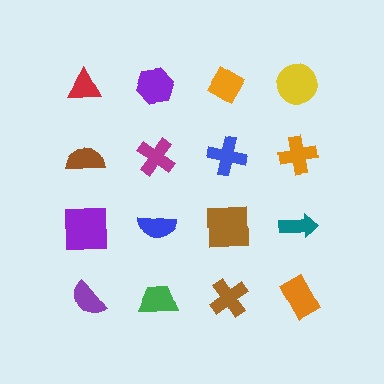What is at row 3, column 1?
A purple square.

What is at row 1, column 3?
An orange diamond.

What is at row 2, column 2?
A magenta cross.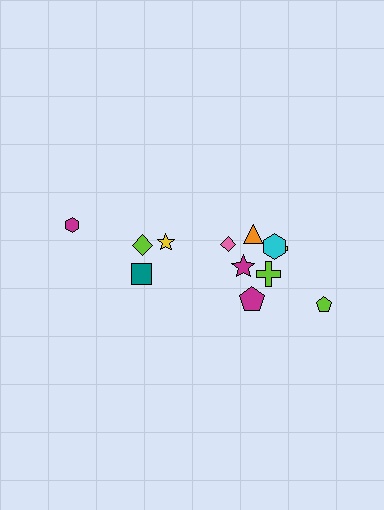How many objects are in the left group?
There are 4 objects.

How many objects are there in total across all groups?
There are 12 objects.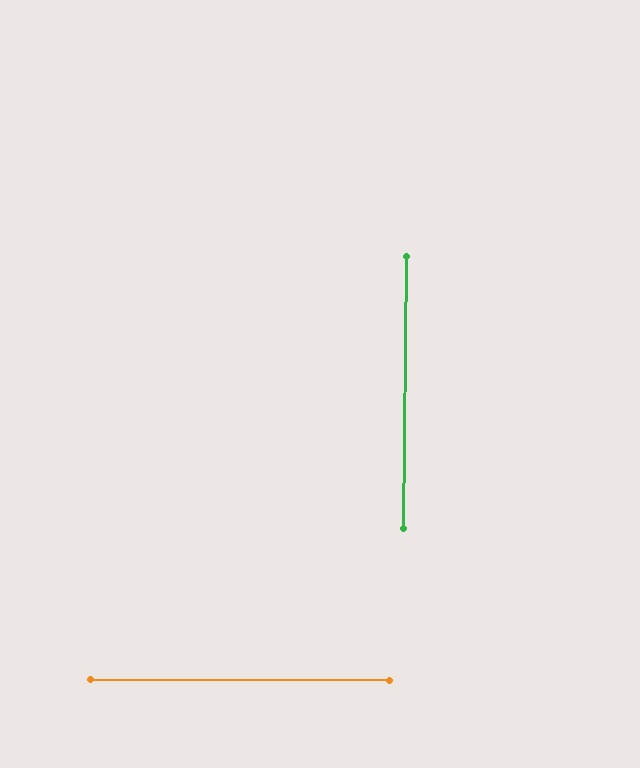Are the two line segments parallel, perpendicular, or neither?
Perpendicular — they meet at approximately 90°.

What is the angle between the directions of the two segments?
Approximately 90 degrees.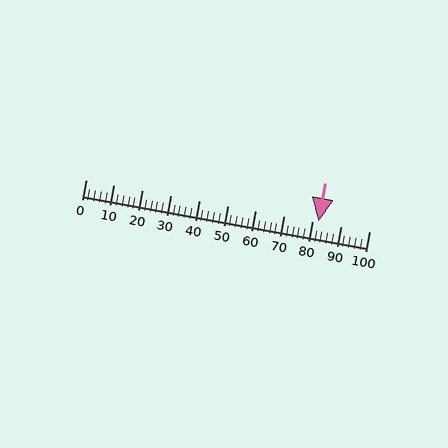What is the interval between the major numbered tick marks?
The major tick marks are spaced 10 units apart.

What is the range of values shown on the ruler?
The ruler shows values from 0 to 100.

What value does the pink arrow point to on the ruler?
The pink arrow points to approximately 82.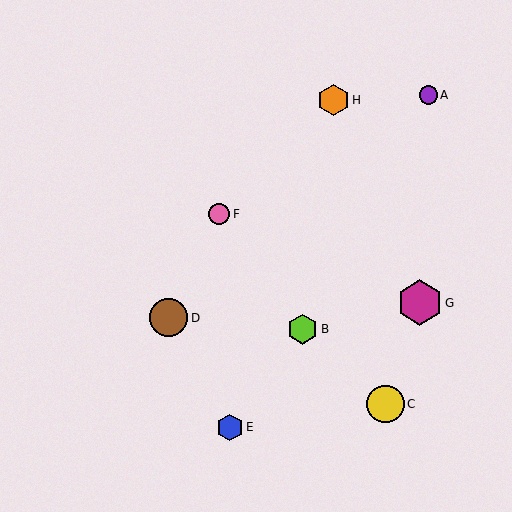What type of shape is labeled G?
Shape G is a magenta hexagon.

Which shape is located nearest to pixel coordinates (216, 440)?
The blue hexagon (labeled E) at (230, 427) is nearest to that location.